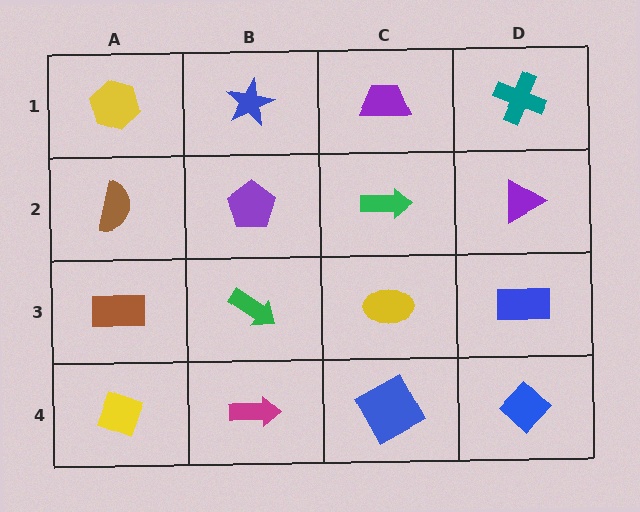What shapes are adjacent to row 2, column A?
A yellow hexagon (row 1, column A), a brown rectangle (row 3, column A), a purple pentagon (row 2, column B).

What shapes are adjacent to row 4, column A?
A brown rectangle (row 3, column A), a magenta arrow (row 4, column B).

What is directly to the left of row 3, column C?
A green arrow.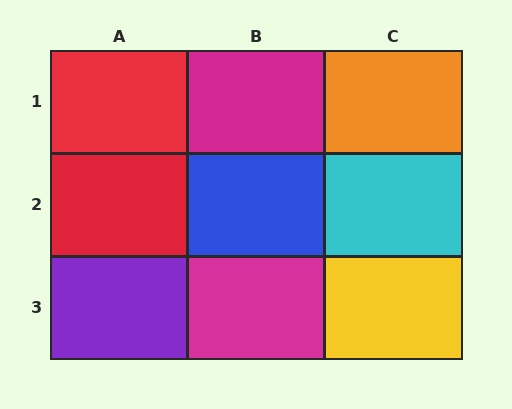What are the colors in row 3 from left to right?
Purple, magenta, yellow.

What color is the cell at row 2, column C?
Cyan.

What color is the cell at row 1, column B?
Magenta.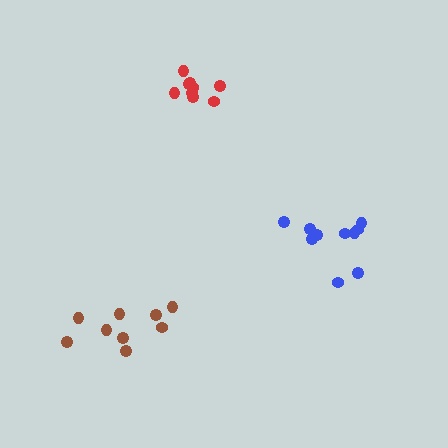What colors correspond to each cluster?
The clusters are colored: brown, red, blue.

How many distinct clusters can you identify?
There are 3 distinct clusters.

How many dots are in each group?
Group 1: 9 dots, Group 2: 9 dots, Group 3: 10 dots (28 total).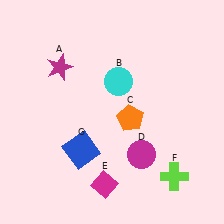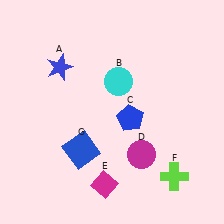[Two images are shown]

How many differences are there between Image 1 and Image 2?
There are 2 differences between the two images.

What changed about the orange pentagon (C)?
In Image 1, C is orange. In Image 2, it changed to blue.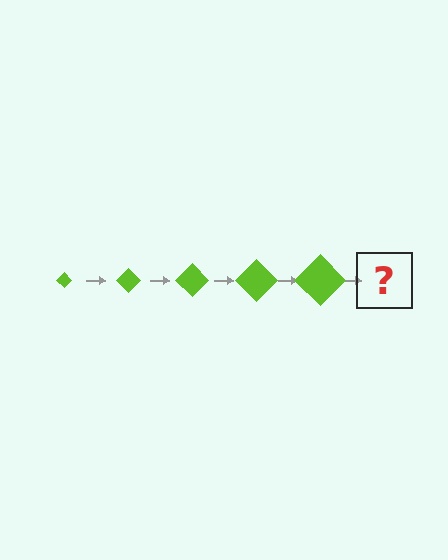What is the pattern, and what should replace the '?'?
The pattern is that the diamond gets progressively larger each step. The '?' should be a lime diamond, larger than the previous one.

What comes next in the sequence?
The next element should be a lime diamond, larger than the previous one.